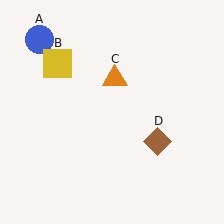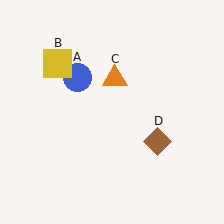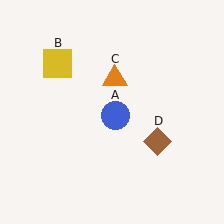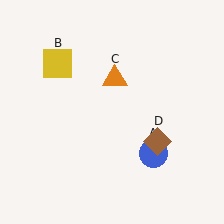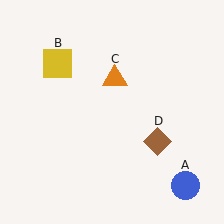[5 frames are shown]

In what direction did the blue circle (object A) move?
The blue circle (object A) moved down and to the right.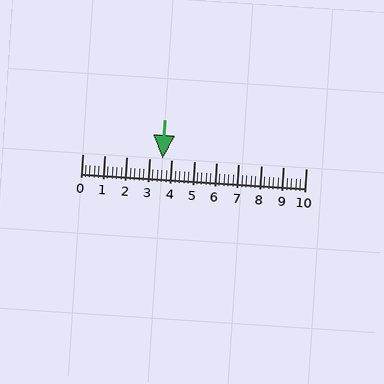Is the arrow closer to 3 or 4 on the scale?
The arrow is closer to 4.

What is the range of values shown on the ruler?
The ruler shows values from 0 to 10.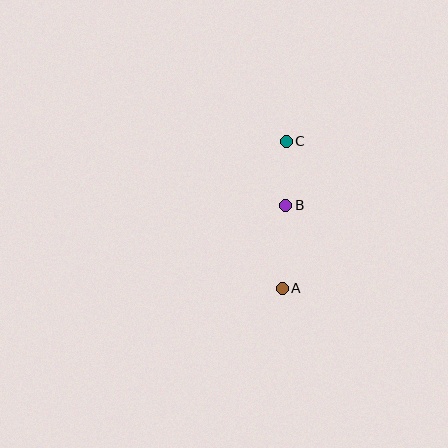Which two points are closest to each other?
Points B and C are closest to each other.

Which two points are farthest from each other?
Points A and C are farthest from each other.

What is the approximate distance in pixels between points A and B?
The distance between A and B is approximately 83 pixels.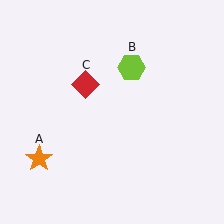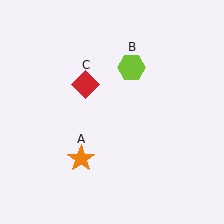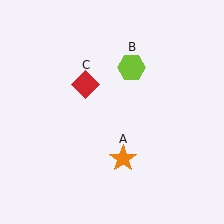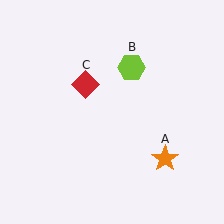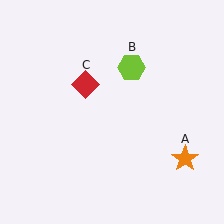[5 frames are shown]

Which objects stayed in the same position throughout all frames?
Lime hexagon (object B) and red diamond (object C) remained stationary.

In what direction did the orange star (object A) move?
The orange star (object A) moved right.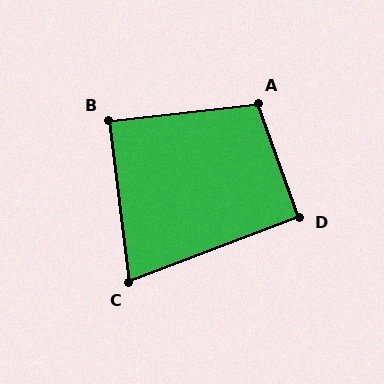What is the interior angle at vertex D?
Approximately 91 degrees (approximately right).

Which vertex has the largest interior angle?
A, at approximately 104 degrees.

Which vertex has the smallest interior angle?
C, at approximately 76 degrees.